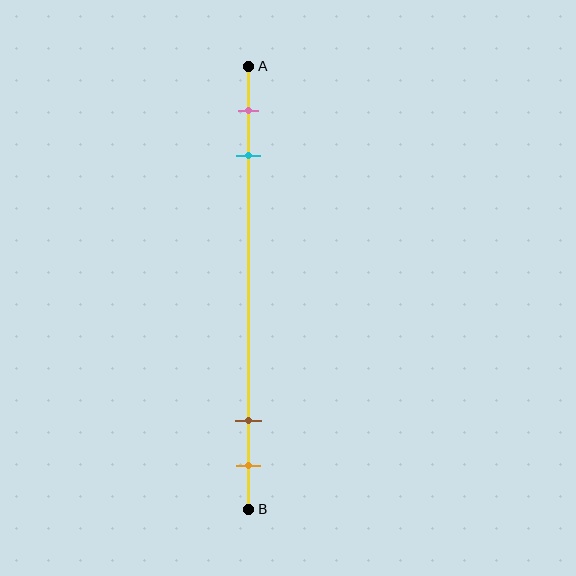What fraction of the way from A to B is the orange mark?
The orange mark is approximately 90% (0.9) of the way from A to B.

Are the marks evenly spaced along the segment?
No, the marks are not evenly spaced.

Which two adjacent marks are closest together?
The brown and orange marks are the closest adjacent pair.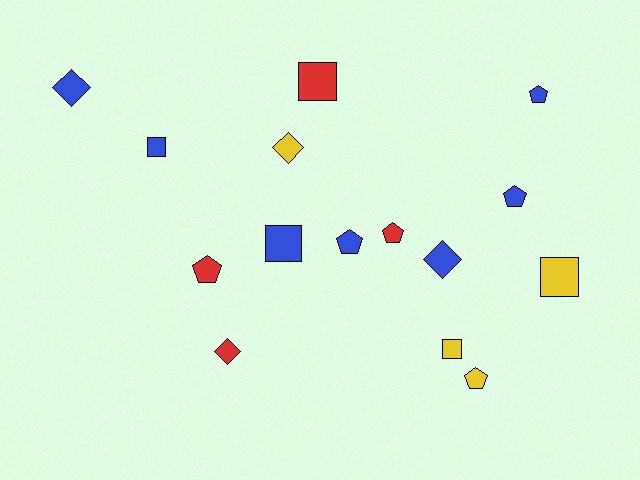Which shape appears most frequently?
Pentagon, with 6 objects.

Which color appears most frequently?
Blue, with 7 objects.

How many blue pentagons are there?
There are 3 blue pentagons.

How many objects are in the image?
There are 15 objects.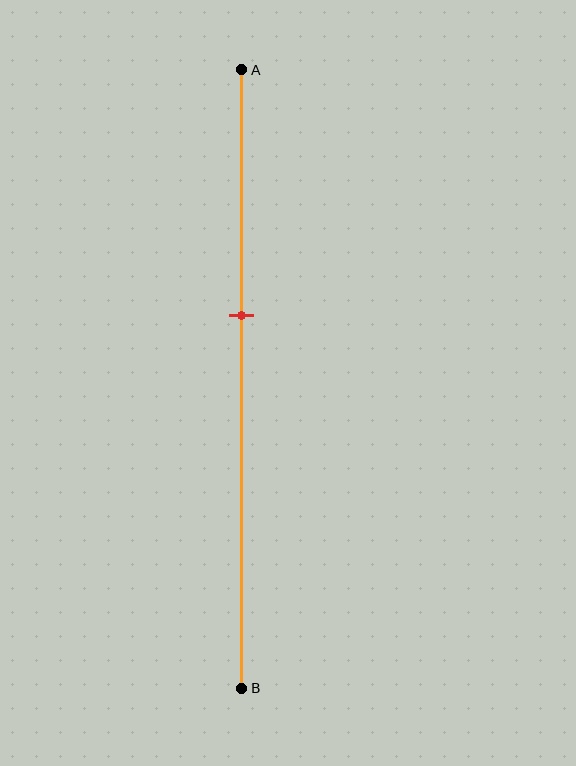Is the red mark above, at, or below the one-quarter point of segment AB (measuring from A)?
The red mark is below the one-quarter point of segment AB.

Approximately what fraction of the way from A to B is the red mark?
The red mark is approximately 40% of the way from A to B.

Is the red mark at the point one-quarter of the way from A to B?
No, the mark is at about 40% from A, not at the 25% one-quarter point.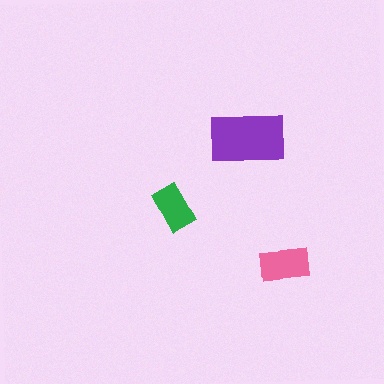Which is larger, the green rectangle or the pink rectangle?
The pink one.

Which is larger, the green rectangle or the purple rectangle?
The purple one.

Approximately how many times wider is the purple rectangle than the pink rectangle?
About 1.5 times wider.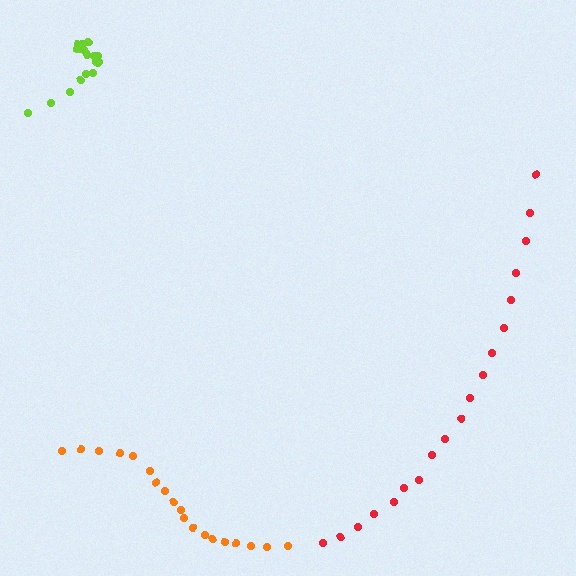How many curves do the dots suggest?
There are 3 distinct paths.